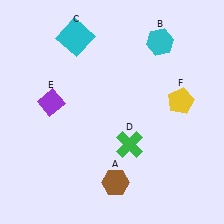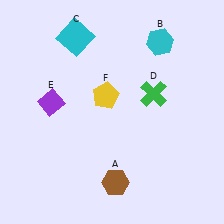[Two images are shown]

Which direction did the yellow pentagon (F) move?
The yellow pentagon (F) moved left.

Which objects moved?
The objects that moved are: the green cross (D), the yellow pentagon (F).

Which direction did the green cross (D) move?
The green cross (D) moved up.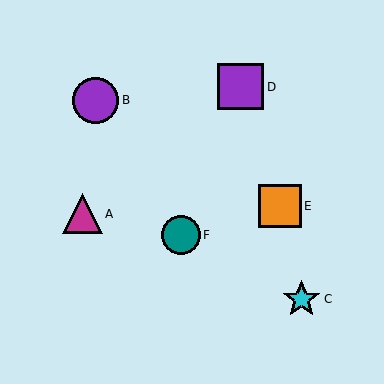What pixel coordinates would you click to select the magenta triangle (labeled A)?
Click at (82, 214) to select the magenta triangle A.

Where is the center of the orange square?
The center of the orange square is at (280, 206).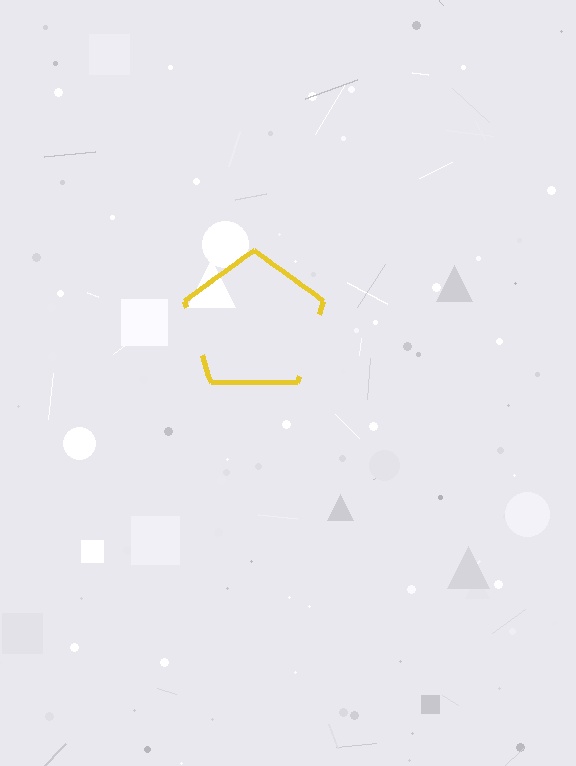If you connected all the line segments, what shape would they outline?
They would outline a pentagon.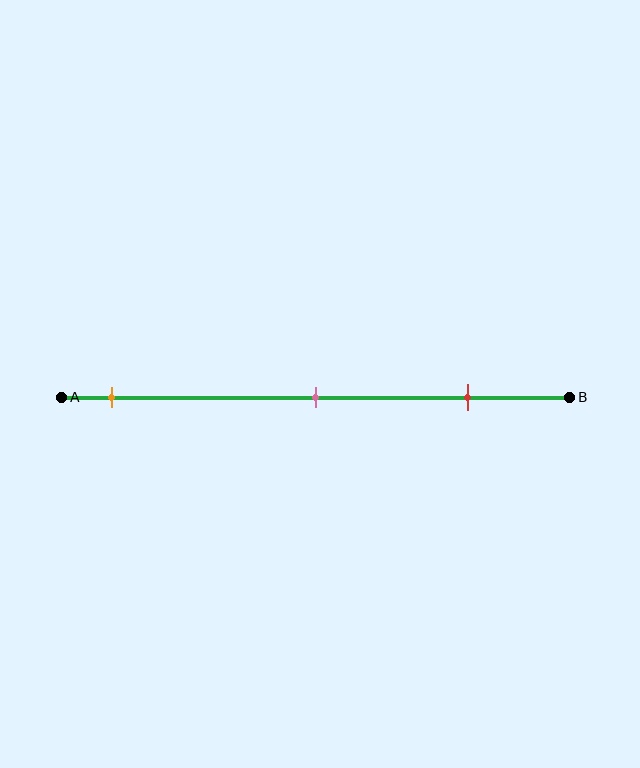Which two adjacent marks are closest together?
The pink and red marks are the closest adjacent pair.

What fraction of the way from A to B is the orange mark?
The orange mark is approximately 10% (0.1) of the way from A to B.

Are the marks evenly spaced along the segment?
Yes, the marks are approximately evenly spaced.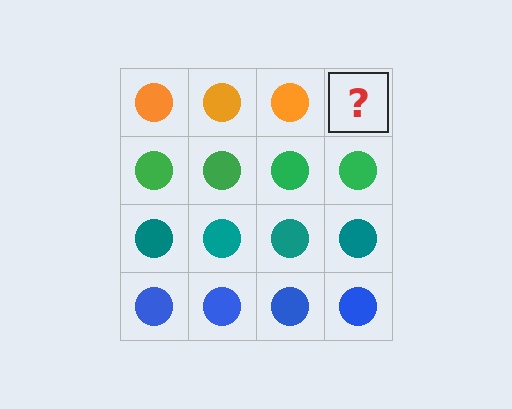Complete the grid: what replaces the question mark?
The question mark should be replaced with an orange circle.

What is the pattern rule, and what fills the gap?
The rule is that each row has a consistent color. The gap should be filled with an orange circle.